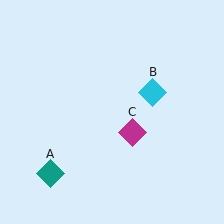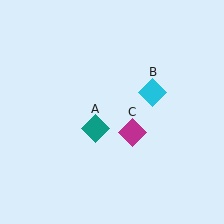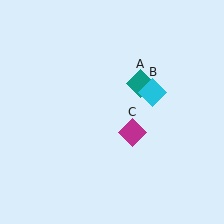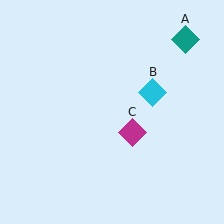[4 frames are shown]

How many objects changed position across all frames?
1 object changed position: teal diamond (object A).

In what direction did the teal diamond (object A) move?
The teal diamond (object A) moved up and to the right.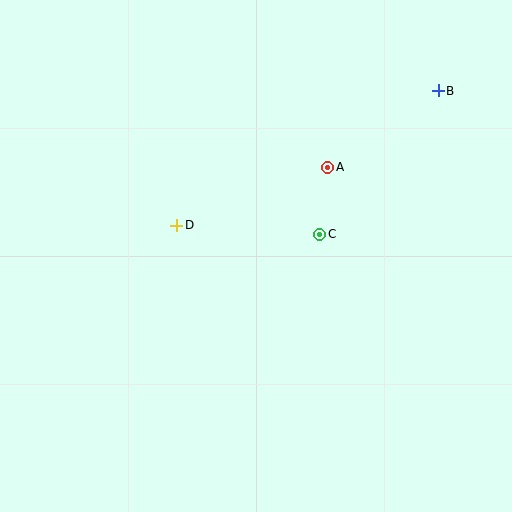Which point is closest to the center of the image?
Point C at (320, 234) is closest to the center.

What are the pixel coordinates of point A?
Point A is at (328, 167).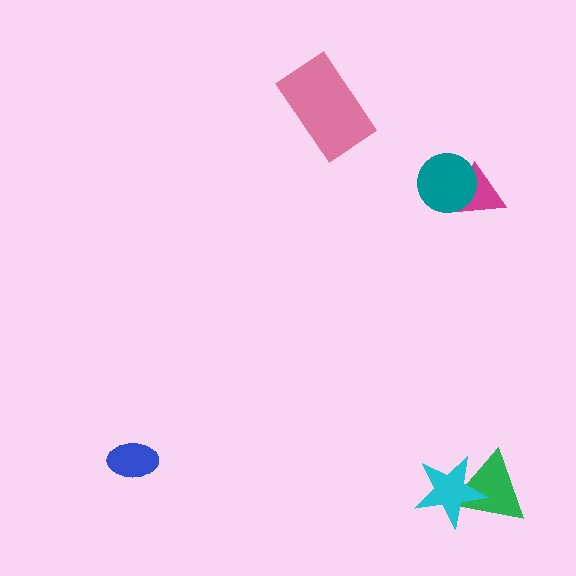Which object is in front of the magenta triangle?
The teal circle is in front of the magenta triangle.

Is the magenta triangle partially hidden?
Yes, it is partially covered by another shape.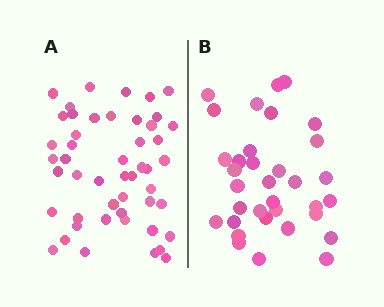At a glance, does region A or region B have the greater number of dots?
Region A (the left region) has more dots.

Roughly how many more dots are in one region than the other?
Region A has approximately 15 more dots than region B.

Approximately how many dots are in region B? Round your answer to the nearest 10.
About 30 dots. (The exact count is 34, which rounds to 30.)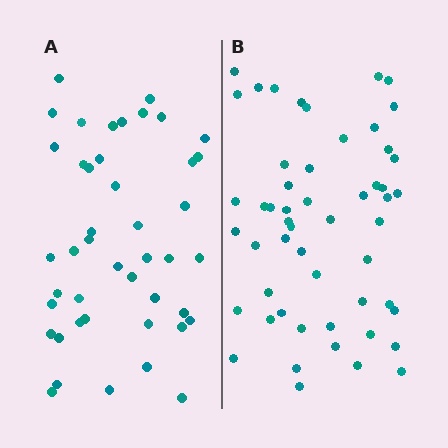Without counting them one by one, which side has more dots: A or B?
Region B (the right region) has more dots.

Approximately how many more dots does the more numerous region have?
Region B has roughly 8 or so more dots than region A.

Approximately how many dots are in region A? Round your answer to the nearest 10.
About 40 dots. (The exact count is 44, which rounds to 40.)